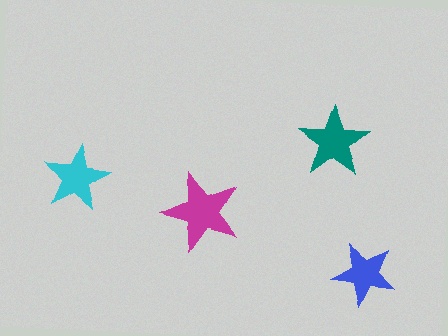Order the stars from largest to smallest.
the magenta one, the teal one, the cyan one, the blue one.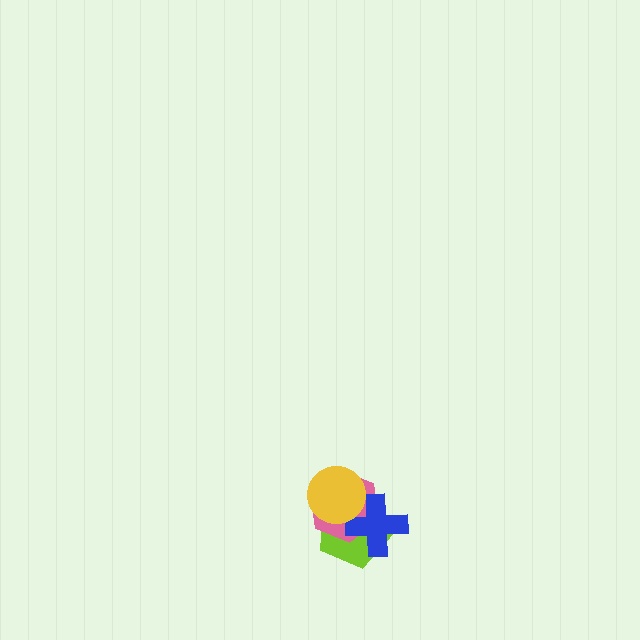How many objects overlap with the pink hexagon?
3 objects overlap with the pink hexagon.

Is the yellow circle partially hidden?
No, no other shape covers it.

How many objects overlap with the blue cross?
3 objects overlap with the blue cross.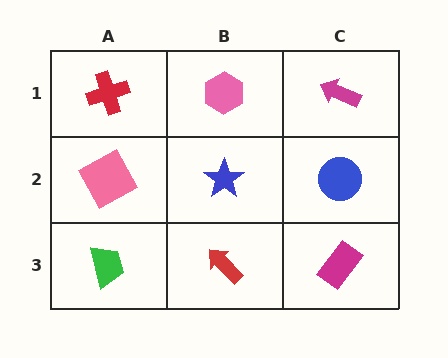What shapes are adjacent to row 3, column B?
A blue star (row 2, column B), a green trapezoid (row 3, column A), a magenta rectangle (row 3, column C).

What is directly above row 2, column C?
A magenta arrow.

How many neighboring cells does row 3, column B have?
3.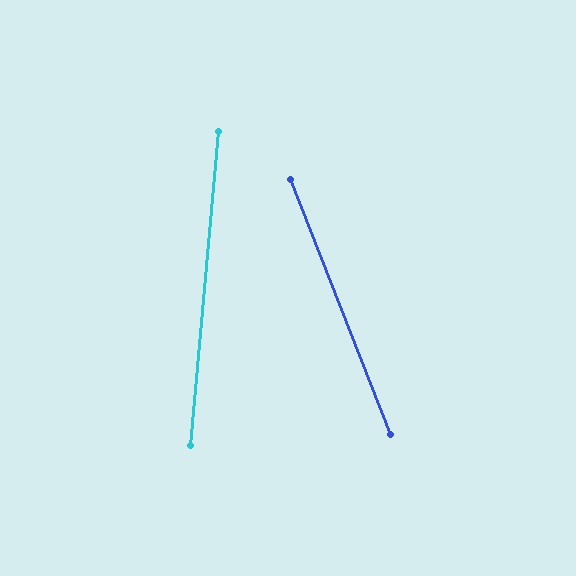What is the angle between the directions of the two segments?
Approximately 27 degrees.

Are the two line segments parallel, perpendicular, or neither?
Neither parallel nor perpendicular — they differ by about 27°.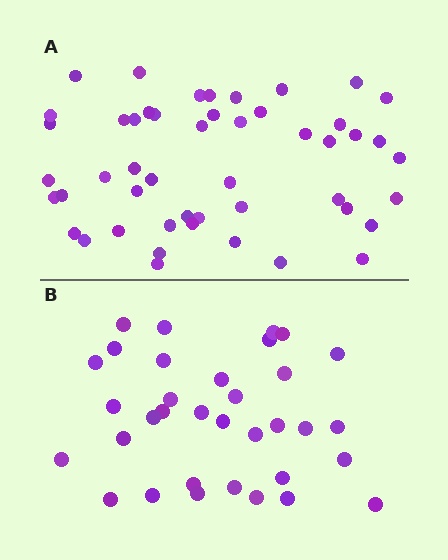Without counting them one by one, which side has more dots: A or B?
Region A (the top region) has more dots.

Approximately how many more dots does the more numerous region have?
Region A has approximately 15 more dots than region B.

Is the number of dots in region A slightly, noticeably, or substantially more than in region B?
Region A has noticeably more, but not dramatically so. The ratio is roughly 1.4 to 1.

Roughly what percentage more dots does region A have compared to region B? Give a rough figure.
About 45% more.